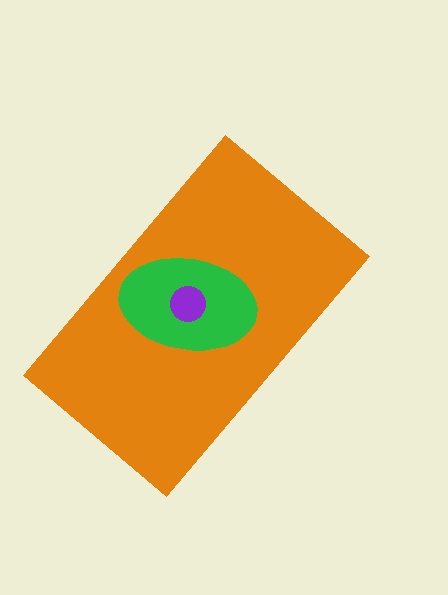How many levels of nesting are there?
3.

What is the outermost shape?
The orange rectangle.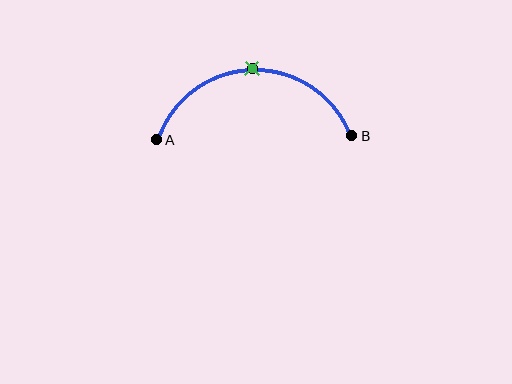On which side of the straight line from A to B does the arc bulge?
The arc bulges above the straight line connecting A and B.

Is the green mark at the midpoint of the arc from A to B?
Yes. The green mark lies on the arc at equal arc-length from both A and B — it is the arc midpoint.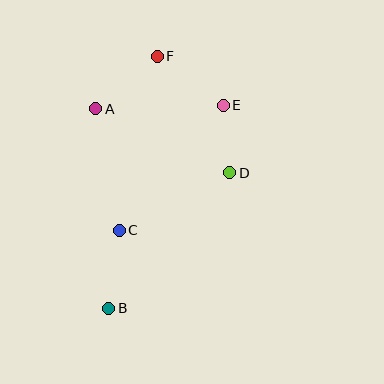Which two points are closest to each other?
Points D and E are closest to each other.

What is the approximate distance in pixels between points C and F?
The distance between C and F is approximately 178 pixels.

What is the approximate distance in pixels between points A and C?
The distance between A and C is approximately 124 pixels.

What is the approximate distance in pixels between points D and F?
The distance between D and F is approximately 137 pixels.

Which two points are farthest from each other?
Points B and F are farthest from each other.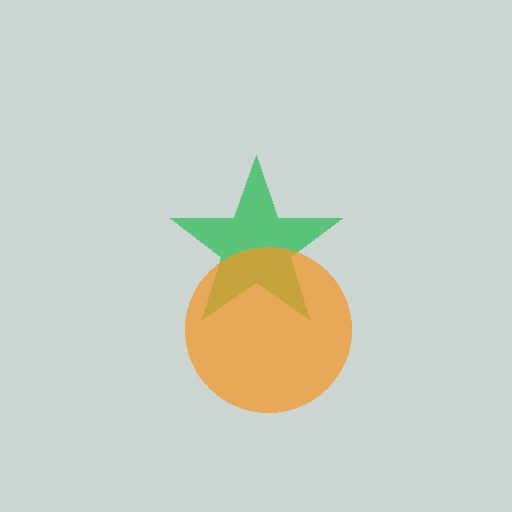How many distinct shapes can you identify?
There are 2 distinct shapes: a green star, an orange circle.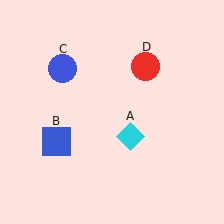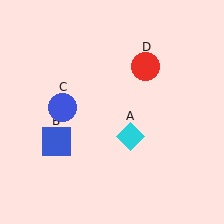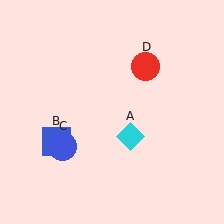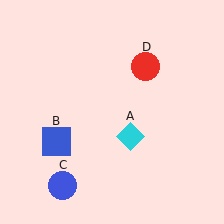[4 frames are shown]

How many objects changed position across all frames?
1 object changed position: blue circle (object C).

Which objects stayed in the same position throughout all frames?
Cyan diamond (object A) and blue square (object B) and red circle (object D) remained stationary.